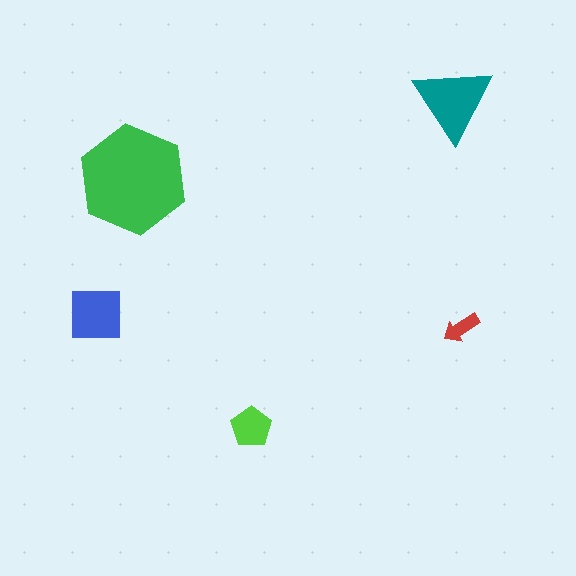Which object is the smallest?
The red arrow.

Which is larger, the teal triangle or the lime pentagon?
The teal triangle.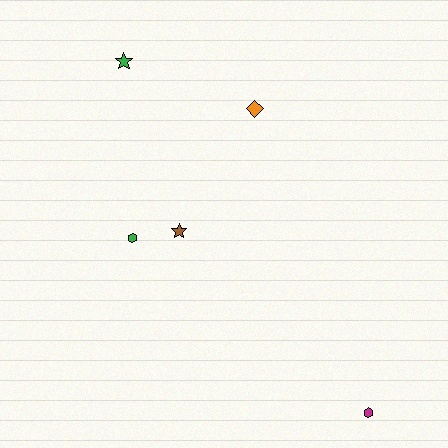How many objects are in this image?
There are 5 objects.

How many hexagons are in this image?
There are 2 hexagons.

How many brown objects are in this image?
There is 1 brown object.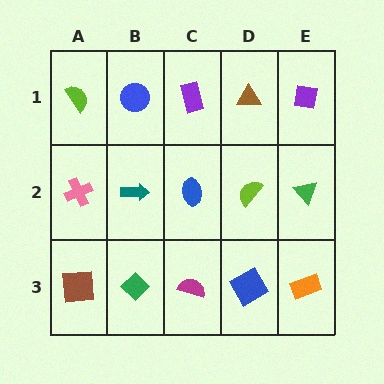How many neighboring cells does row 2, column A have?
3.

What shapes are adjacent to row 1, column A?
A pink cross (row 2, column A), a blue circle (row 1, column B).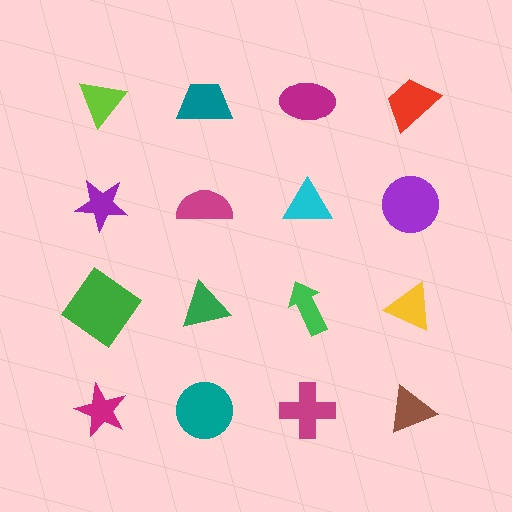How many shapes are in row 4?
4 shapes.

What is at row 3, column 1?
A green diamond.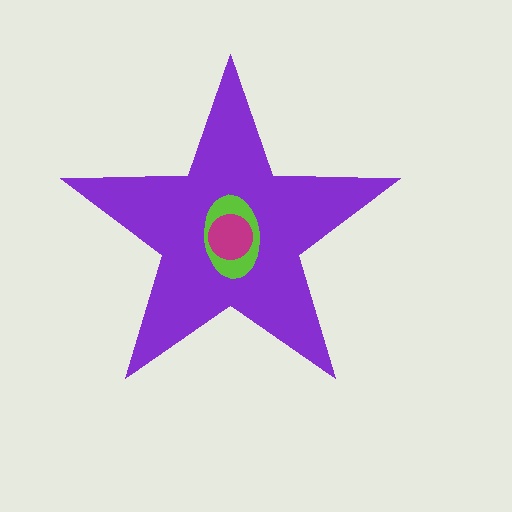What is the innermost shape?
The magenta circle.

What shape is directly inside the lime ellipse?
The magenta circle.